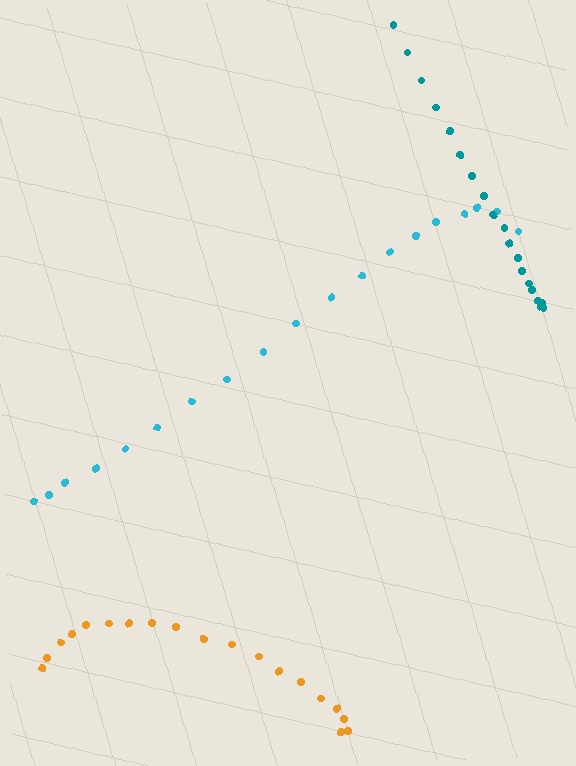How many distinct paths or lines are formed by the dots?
There are 3 distinct paths.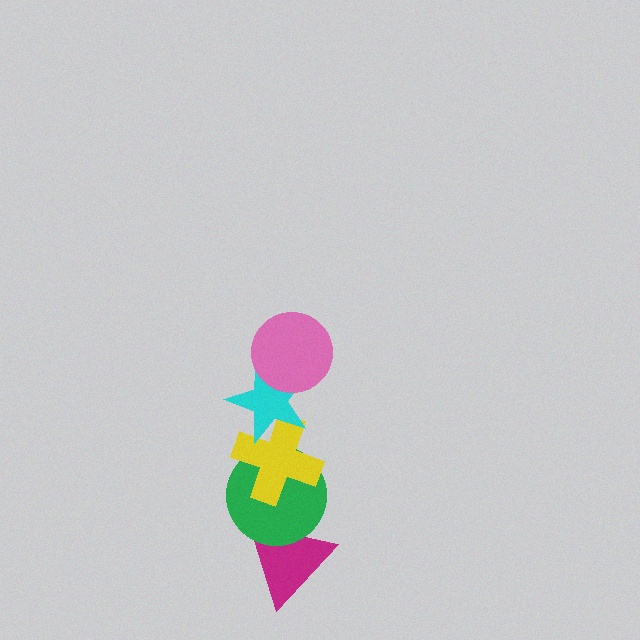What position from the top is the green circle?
The green circle is 4th from the top.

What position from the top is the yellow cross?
The yellow cross is 3rd from the top.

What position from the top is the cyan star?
The cyan star is 2nd from the top.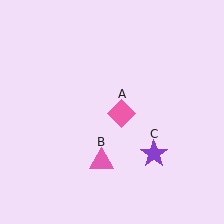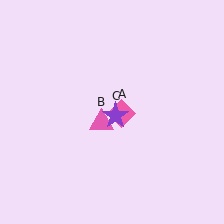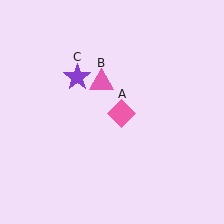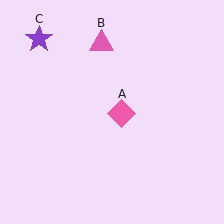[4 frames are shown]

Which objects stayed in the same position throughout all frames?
Pink diamond (object A) remained stationary.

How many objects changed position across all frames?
2 objects changed position: pink triangle (object B), purple star (object C).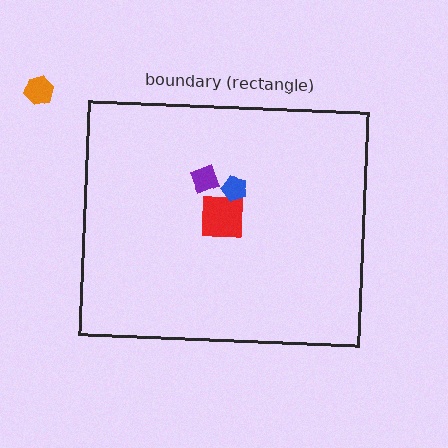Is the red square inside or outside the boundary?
Inside.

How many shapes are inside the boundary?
3 inside, 1 outside.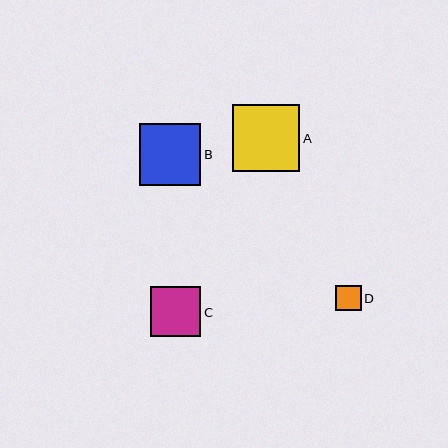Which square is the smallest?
Square D is the smallest with a size of approximately 25 pixels.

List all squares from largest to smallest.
From largest to smallest: A, B, C, D.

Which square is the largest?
Square A is the largest with a size of approximately 67 pixels.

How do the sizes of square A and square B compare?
Square A and square B are approximately the same size.